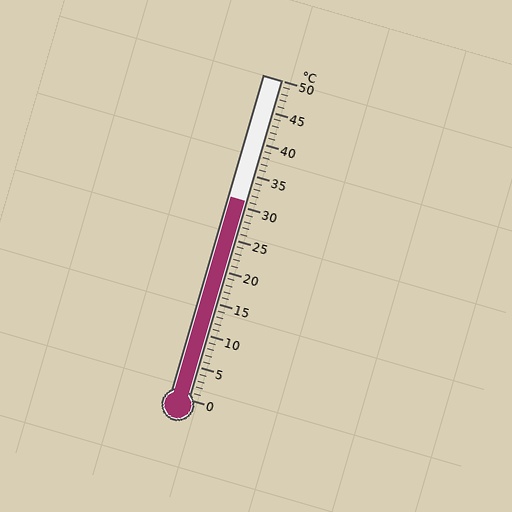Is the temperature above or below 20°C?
The temperature is above 20°C.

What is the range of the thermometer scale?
The thermometer scale ranges from 0°C to 50°C.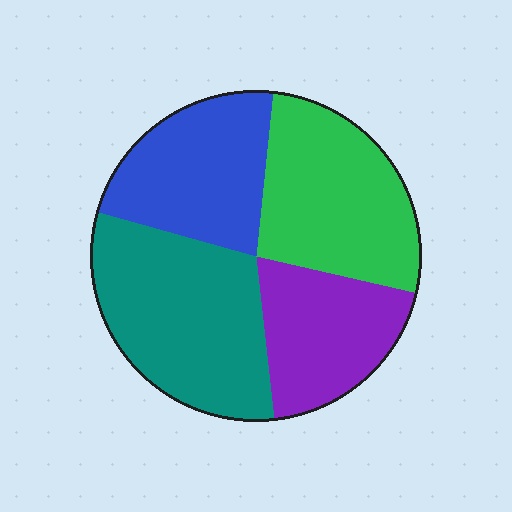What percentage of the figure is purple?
Purple covers 20% of the figure.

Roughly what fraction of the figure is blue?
Blue covers roughly 20% of the figure.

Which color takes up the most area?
Teal, at roughly 30%.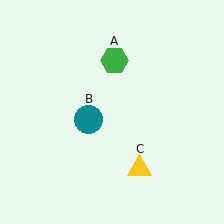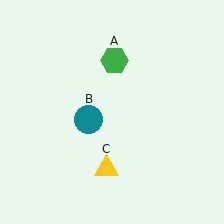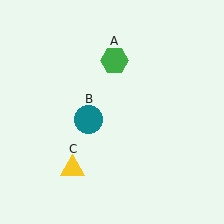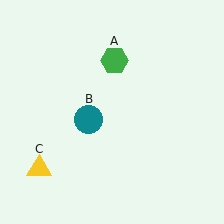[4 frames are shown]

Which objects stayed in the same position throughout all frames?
Green hexagon (object A) and teal circle (object B) remained stationary.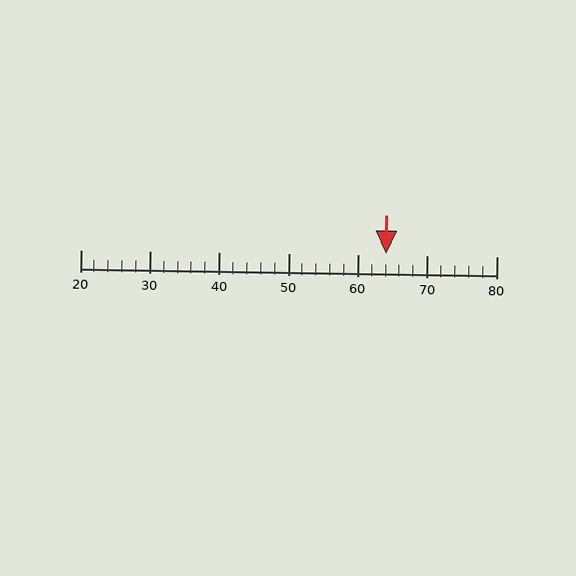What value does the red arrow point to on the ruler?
The red arrow points to approximately 64.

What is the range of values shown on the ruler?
The ruler shows values from 20 to 80.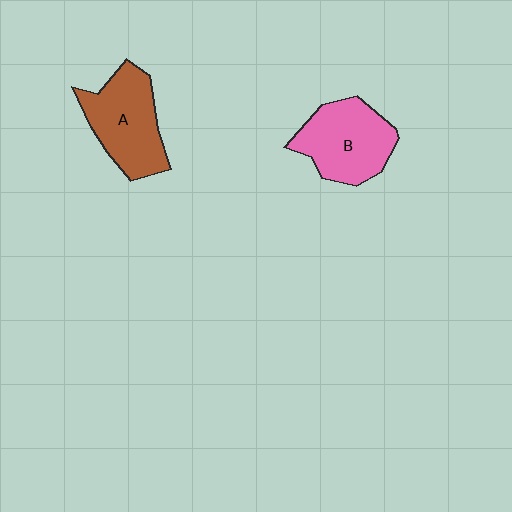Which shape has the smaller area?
Shape B (pink).